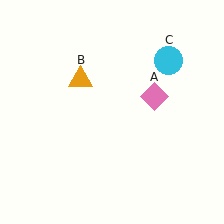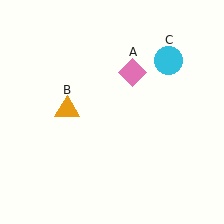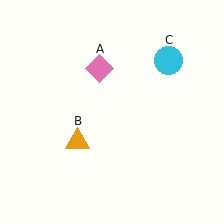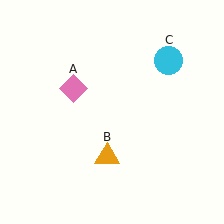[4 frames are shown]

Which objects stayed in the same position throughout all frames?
Cyan circle (object C) remained stationary.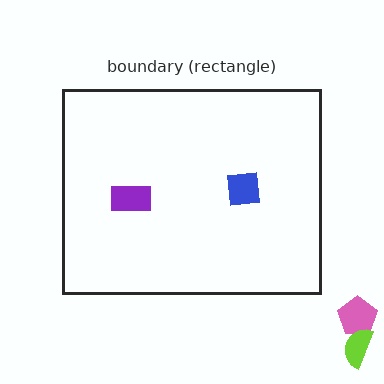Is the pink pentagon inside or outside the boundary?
Outside.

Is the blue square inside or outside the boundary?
Inside.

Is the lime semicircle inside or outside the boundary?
Outside.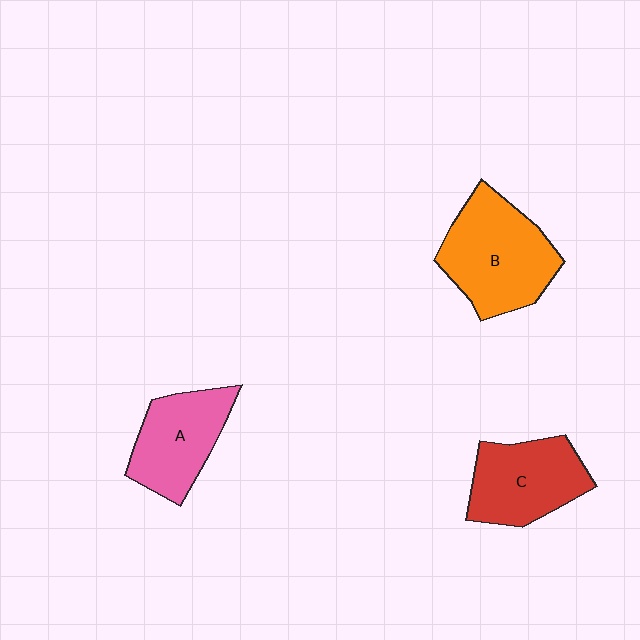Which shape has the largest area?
Shape B (orange).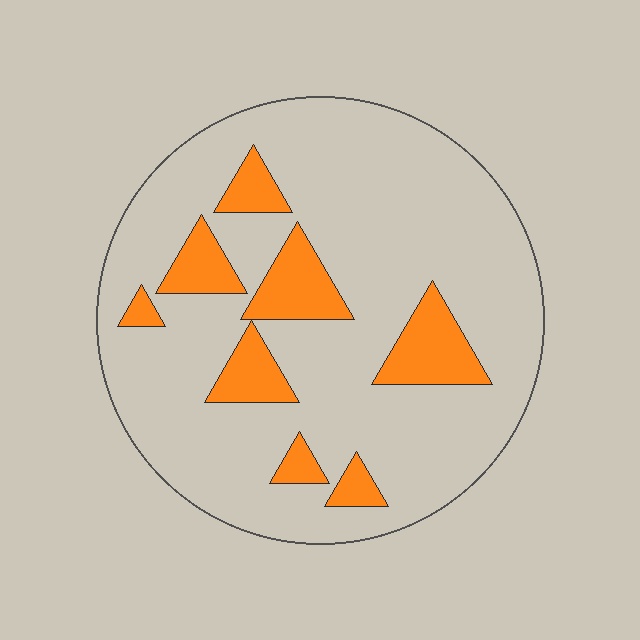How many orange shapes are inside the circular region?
8.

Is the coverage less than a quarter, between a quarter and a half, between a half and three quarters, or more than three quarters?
Less than a quarter.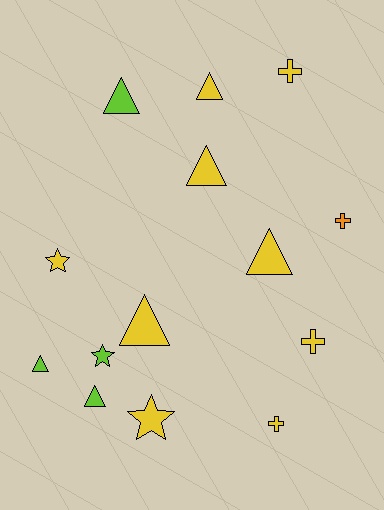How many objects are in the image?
There are 14 objects.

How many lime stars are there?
There is 1 lime star.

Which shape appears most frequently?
Triangle, with 7 objects.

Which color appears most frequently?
Yellow, with 9 objects.